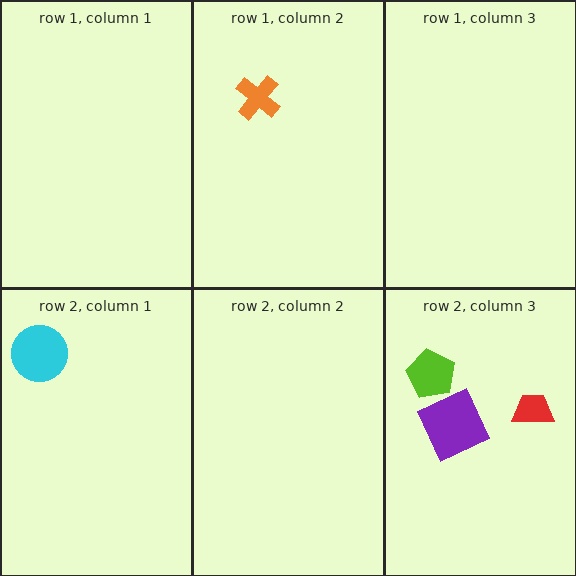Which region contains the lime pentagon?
The row 2, column 3 region.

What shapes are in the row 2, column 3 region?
The red trapezoid, the purple square, the lime pentagon.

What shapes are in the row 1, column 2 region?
The orange cross.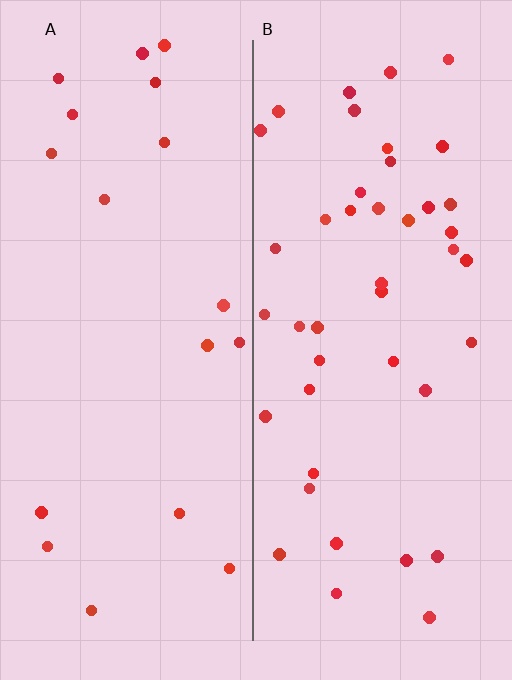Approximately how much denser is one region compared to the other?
Approximately 2.4× — region B over region A.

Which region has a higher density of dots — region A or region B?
B (the right).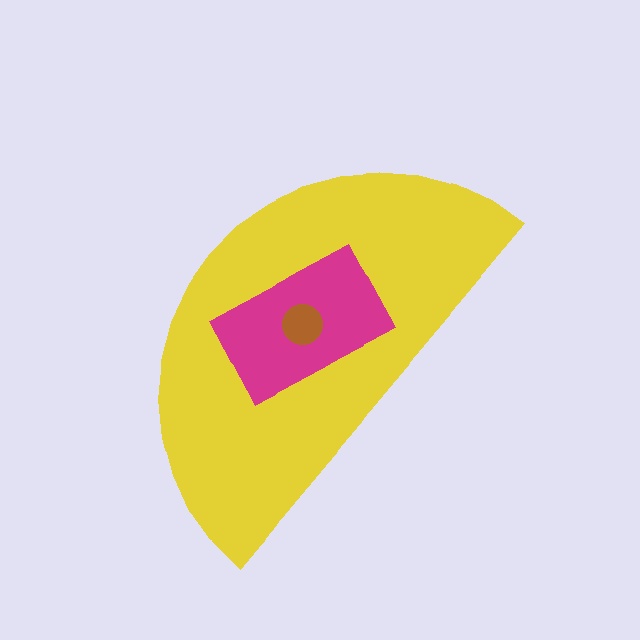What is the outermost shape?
The yellow semicircle.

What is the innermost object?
The brown circle.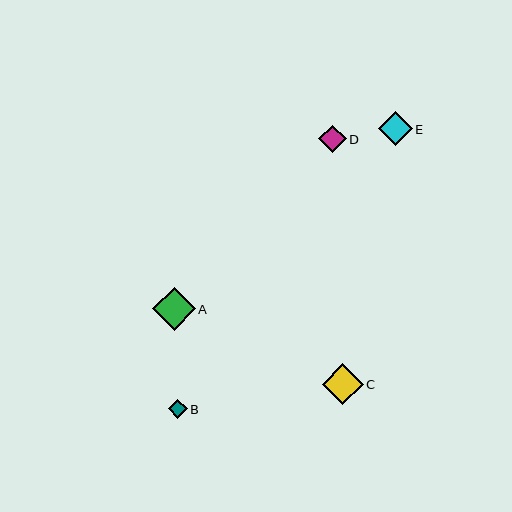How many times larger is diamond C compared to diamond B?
Diamond C is approximately 2.1 times the size of diamond B.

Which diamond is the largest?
Diamond A is the largest with a size of approximately 43 pixels.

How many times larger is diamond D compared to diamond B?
Diamond D is approximately 1.4 times the size of diamond B.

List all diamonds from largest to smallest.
From largest to smallest: A, C, E, D, B.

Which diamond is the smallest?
Diamond B is the smallest with a size of approximately 19 pixels.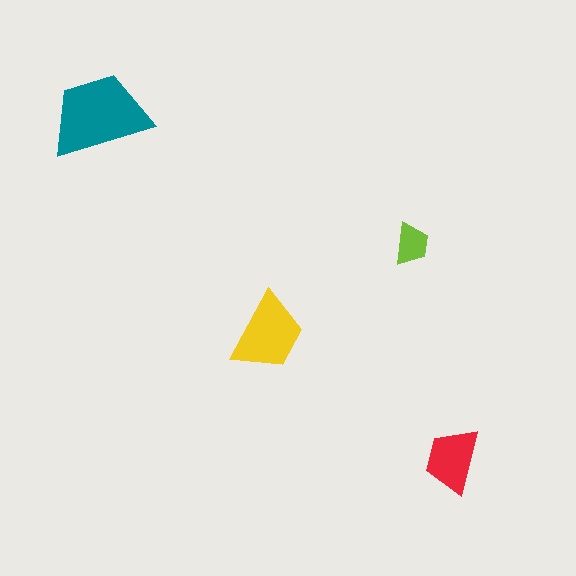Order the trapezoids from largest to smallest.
the teal one, the yellow one, the red one, the lime one.